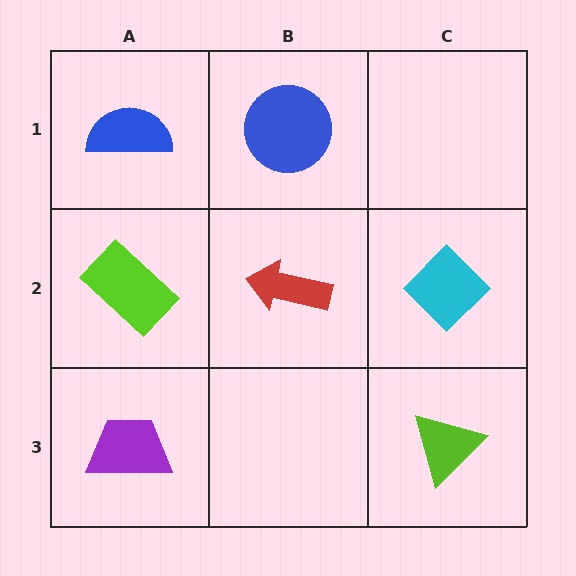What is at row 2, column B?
A red arrow.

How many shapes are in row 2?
3 shapes.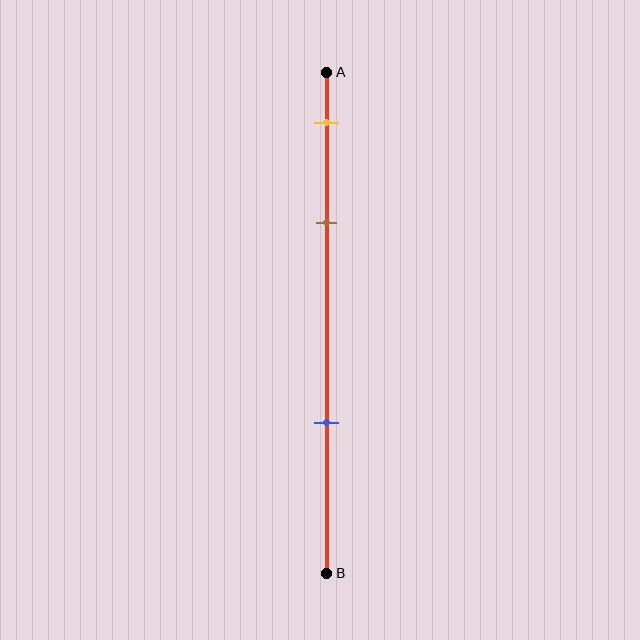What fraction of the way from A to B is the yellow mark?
The yellow mark is approximately 10% (0.1) of the way from A to B.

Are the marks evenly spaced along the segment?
No, the marks are not evenly spaced.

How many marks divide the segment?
There are 3 marks dividing the segment.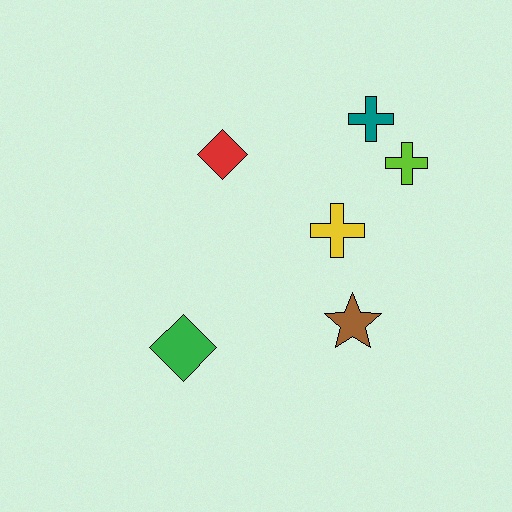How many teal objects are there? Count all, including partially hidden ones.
There is 1 teal object.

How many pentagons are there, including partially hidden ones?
There are no pentagons.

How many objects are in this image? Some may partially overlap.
There are 6 objects.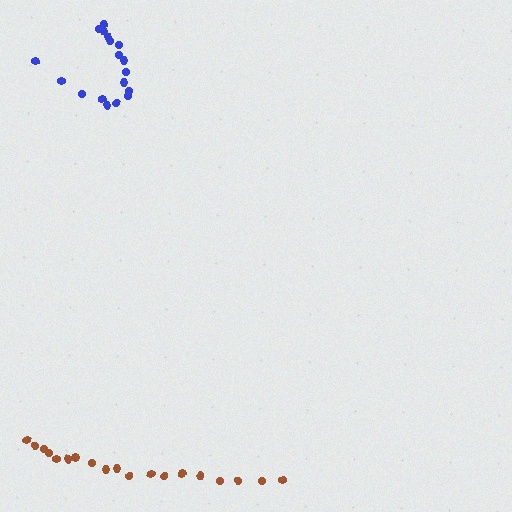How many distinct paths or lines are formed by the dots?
There are 2 distinct paths.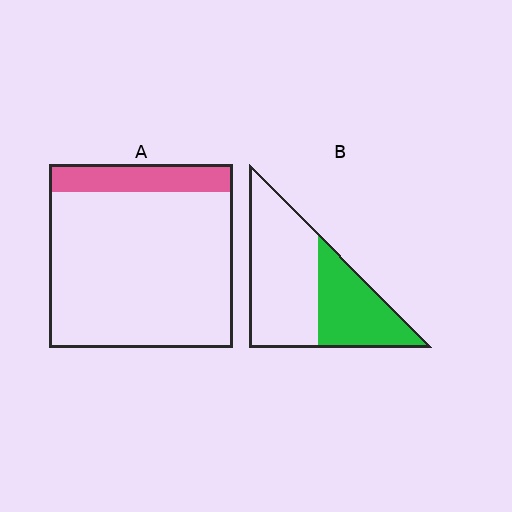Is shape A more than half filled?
No.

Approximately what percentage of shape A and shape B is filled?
A is approximately 15% and B is approximately 40%.